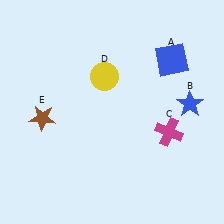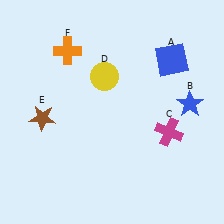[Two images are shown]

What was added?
An orange cross (F) was added in Image 2.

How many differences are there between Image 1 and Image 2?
There is 1 difference between the two images.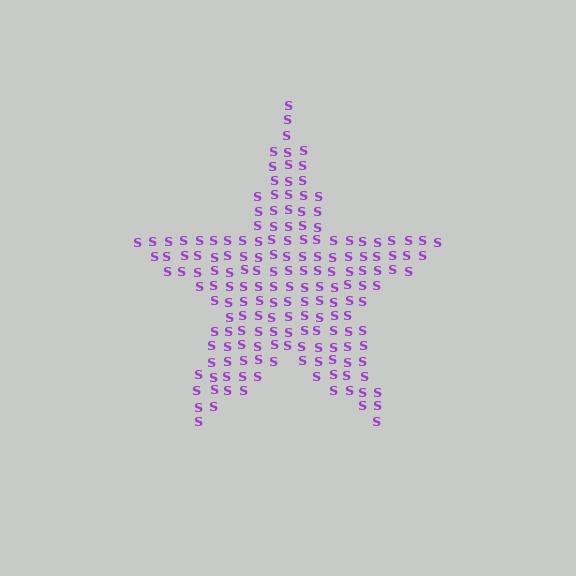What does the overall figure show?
The overall figure shows a star.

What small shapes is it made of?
It is made of small letter S's.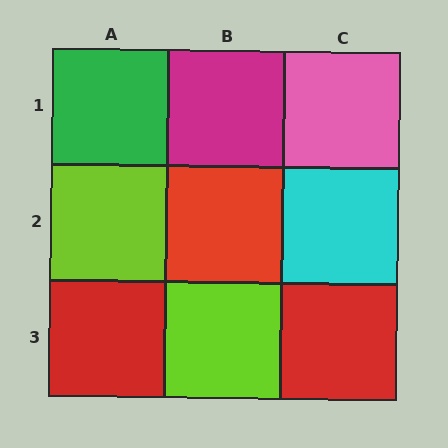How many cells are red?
3 cells are red.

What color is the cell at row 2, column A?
Lime.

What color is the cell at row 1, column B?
Magenta.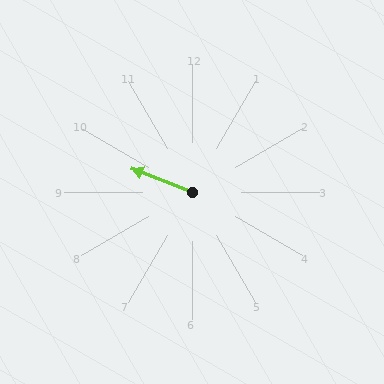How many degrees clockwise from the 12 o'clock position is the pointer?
Approximately 291 degrees.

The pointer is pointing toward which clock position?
Roughly 10 o'clock.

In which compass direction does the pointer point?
West.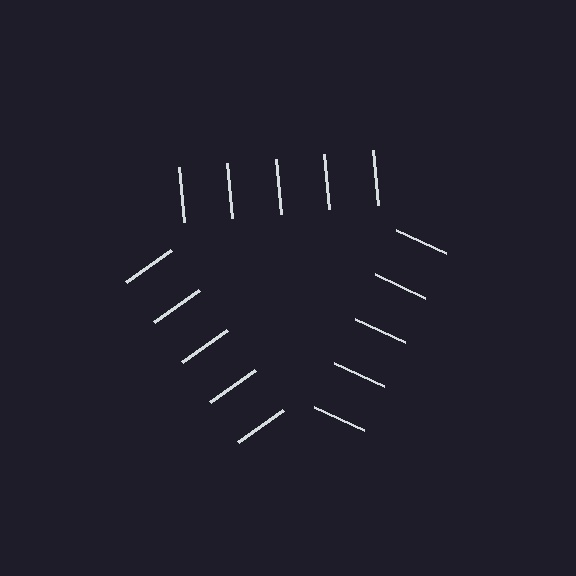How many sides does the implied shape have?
3 sides — the line-ends trace a triangle.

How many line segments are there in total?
15 — 5 along each of the 3 edges.